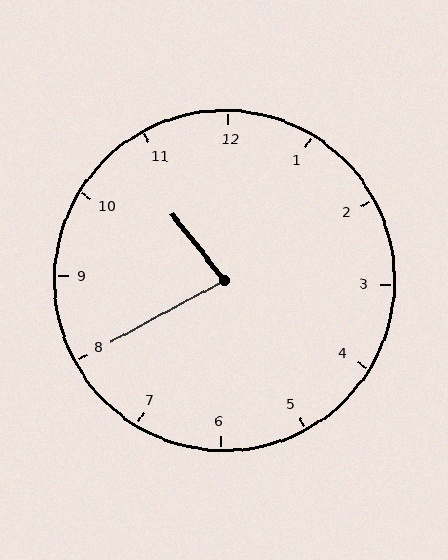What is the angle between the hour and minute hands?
Approximately 80 degrees.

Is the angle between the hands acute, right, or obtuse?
It is acute.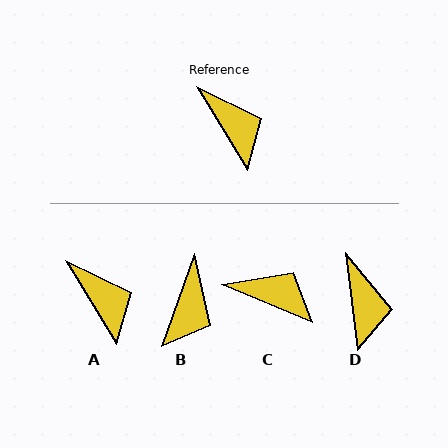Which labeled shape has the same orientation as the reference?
A.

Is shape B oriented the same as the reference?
No, it is off by about 51 degrees.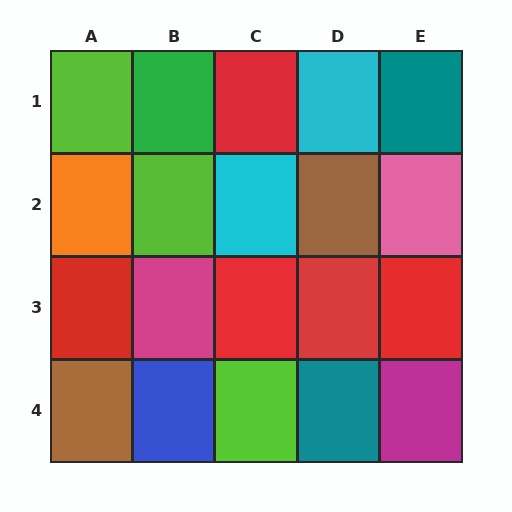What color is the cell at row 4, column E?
Magenta.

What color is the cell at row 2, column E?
Pink.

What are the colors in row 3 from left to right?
Red, magenta, red, red, red.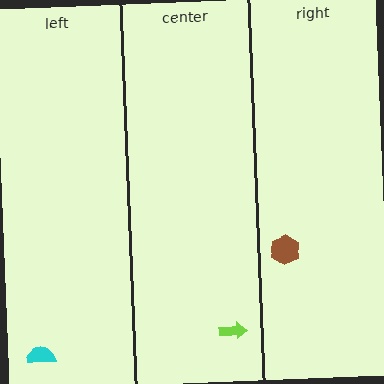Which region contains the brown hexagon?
The right region.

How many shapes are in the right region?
1.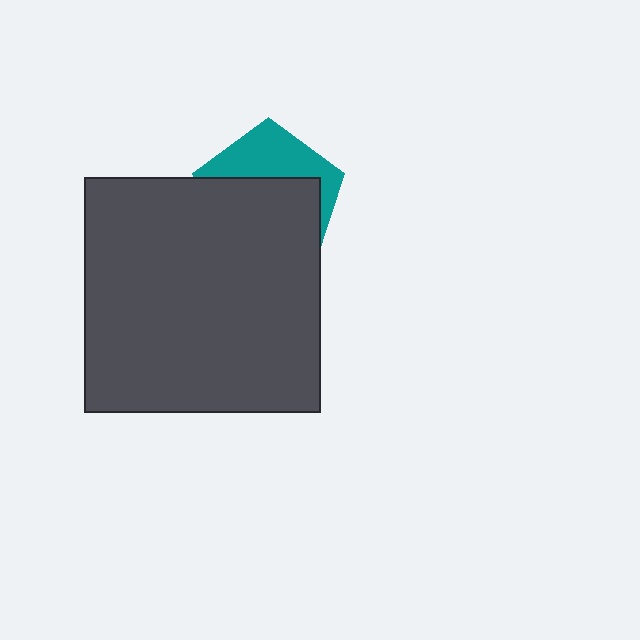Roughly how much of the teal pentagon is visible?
A small part of it is visible (roughly 37%).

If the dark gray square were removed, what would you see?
You would see the complete teal pentagon.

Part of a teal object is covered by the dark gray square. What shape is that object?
It is a pentagon.